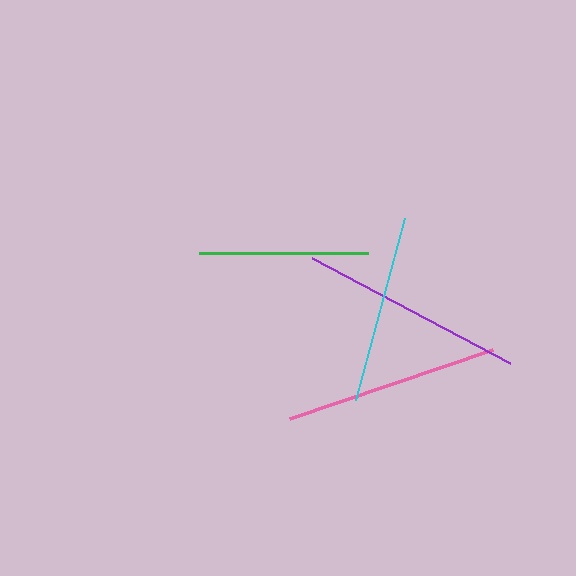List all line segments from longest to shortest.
From longest to shortest: purple, pink, cyan, green.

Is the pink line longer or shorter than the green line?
The pink line is longer than the green line.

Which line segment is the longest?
The purple line is the longest at approximately 224 pixels.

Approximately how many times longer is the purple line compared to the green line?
The purple line is approximately 1.3 times the length of the green line.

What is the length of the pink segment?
The pink segment is approximately 214 pixels long.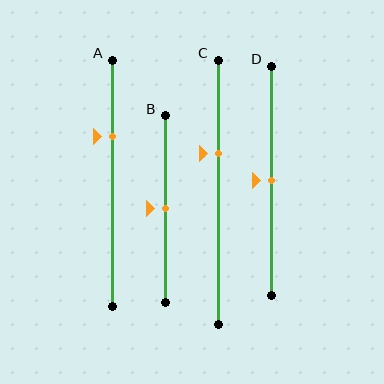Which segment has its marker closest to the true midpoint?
Segment B has its marker closest to the true midpoint.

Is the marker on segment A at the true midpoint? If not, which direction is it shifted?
No, the marker on segment A is shifted upward by about 19% of the segment length.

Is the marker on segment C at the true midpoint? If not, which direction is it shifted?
No, the marker on segment C is shifted upward by about 14% of the segment length.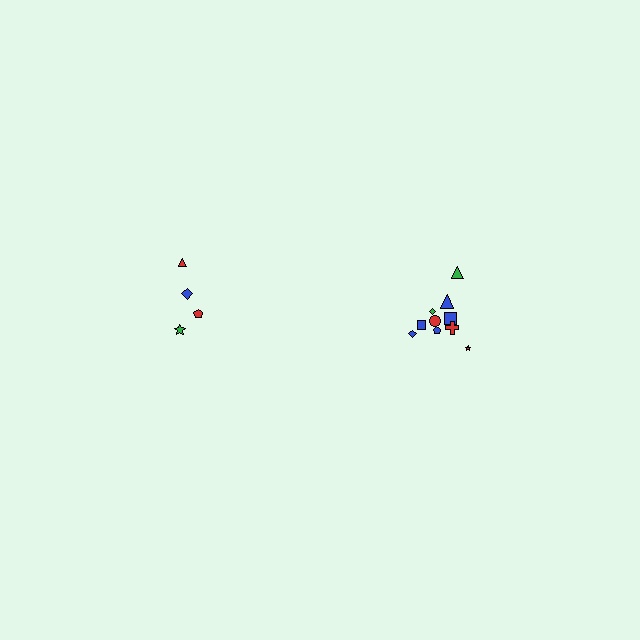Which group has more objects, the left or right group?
The right group.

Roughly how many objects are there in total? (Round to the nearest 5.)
Roughly 15 objects in total.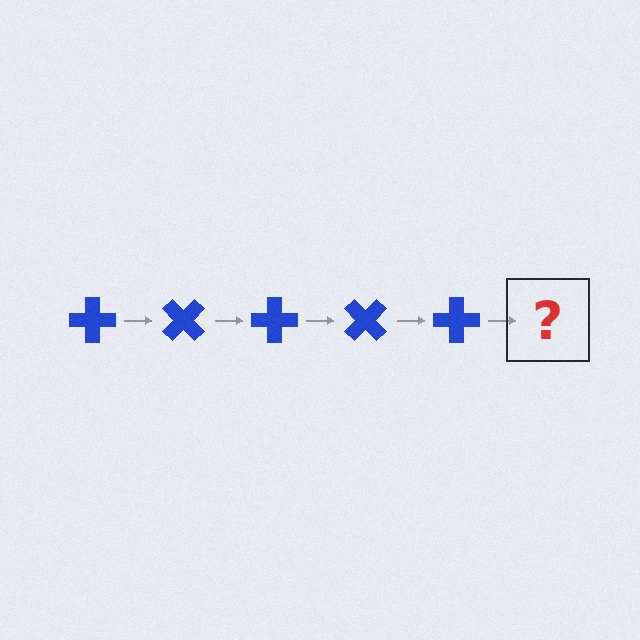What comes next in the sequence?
The next element should be a blue cross rotated 225 degrees.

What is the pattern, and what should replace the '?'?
The pattern is that the cross rotates 45 degrees each step. The '?' should be a blue cross rotated 225 degrees.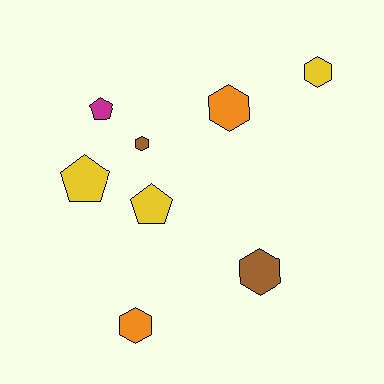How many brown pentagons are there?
There are no brown pentagons.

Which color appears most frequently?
Yellow, with 3 objects.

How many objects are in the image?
There are 8 objects.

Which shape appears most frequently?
Hexagon, with 5 objects.